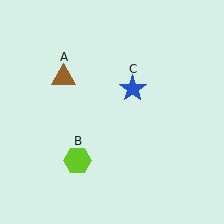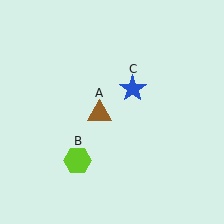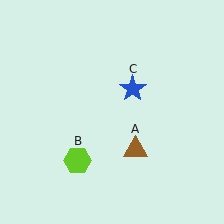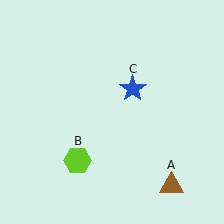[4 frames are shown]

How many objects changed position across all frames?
1 object changed position: brown triangle (object A).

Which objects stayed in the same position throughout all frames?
Lime hexagon (object B) and blue star (object C) remained stationary.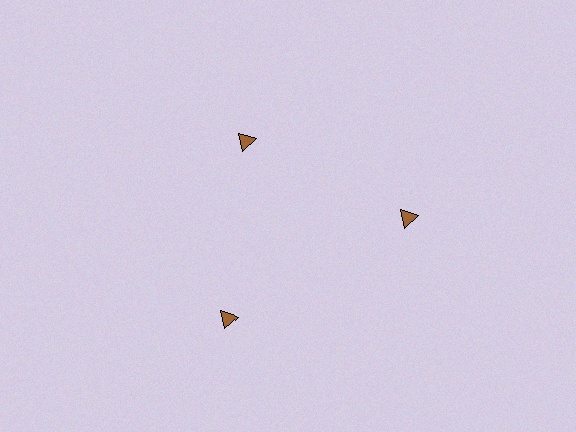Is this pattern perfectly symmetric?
No. The 3 brown triangles are arranged in a ring, but one element near the 11 o'clock position is pulled inward toward the center, breaking the 3-fold rotational symmetry.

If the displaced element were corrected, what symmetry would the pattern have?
It would have 3-fold rotational symmetry — the pattern would map onto itself every 120 degrees.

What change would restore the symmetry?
The symmetry would be restored by moving it outward, back onto the ring so that all 3 triangles sit at equal angles and equal distance from the center.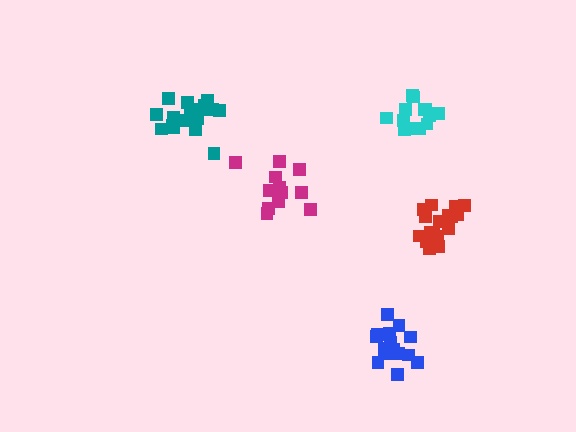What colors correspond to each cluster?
The clusters are colored: magenta, teal, red, cyan, blue.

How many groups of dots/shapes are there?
There are 5 groups.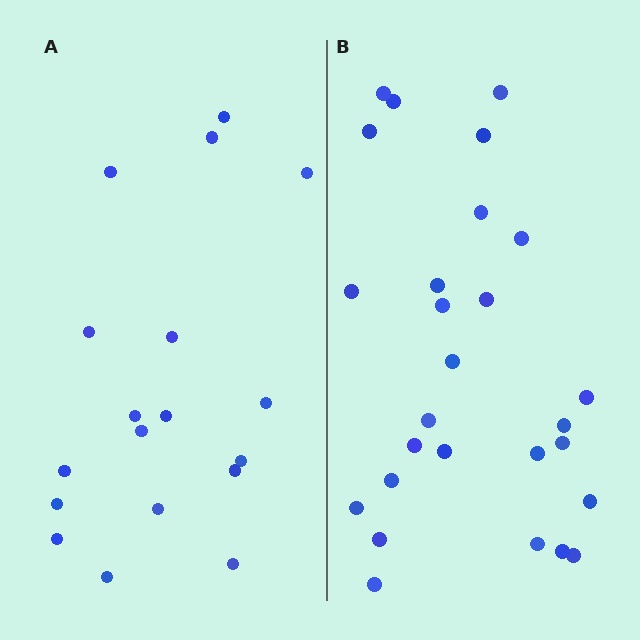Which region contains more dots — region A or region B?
Region B (the right region) has more dots.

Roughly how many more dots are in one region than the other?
Region B has roughly 8 or so more dots than region A.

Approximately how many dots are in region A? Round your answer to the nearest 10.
About 20 dots. (The exact count is 18, which rounds to 20.)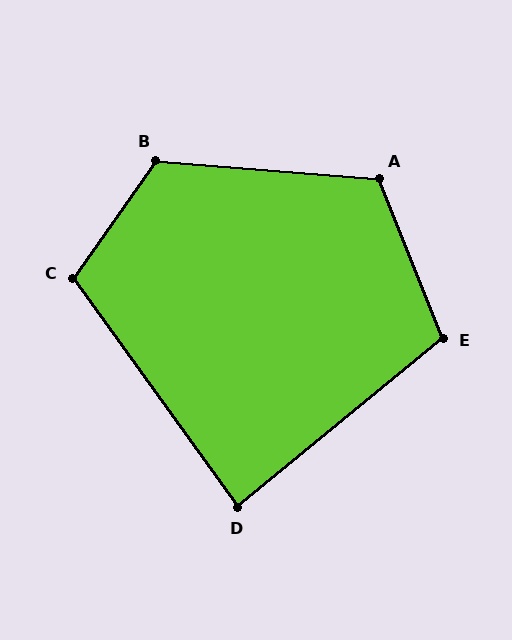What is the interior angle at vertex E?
Approximately 108 degrees (obtuse).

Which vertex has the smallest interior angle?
D, at approximately 87 degrees.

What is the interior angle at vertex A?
Approximately 116 degrees (obtuse).